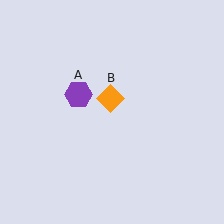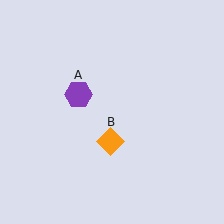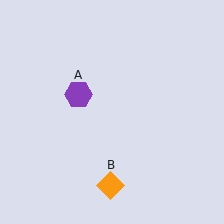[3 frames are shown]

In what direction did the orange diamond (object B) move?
The orange diamond (object B) moved down.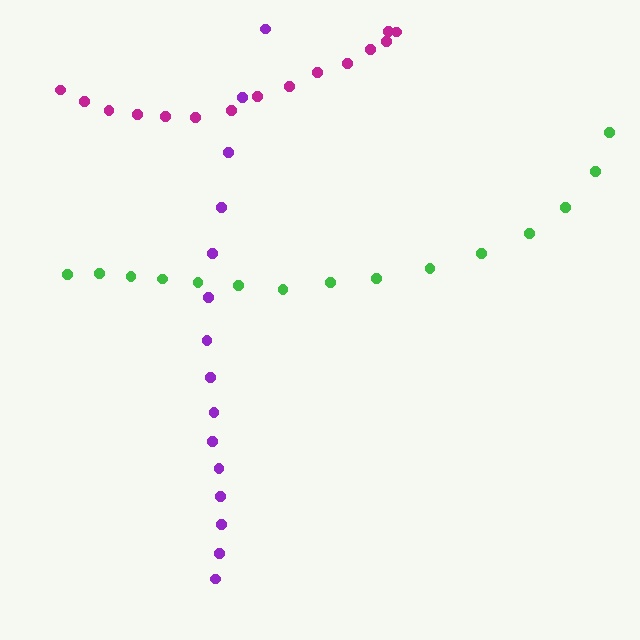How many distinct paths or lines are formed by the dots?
There are 3 distinct paths.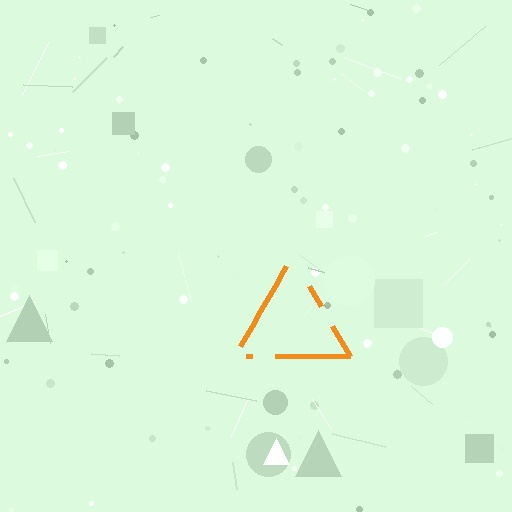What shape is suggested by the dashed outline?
The dashed outline suggests a triangle.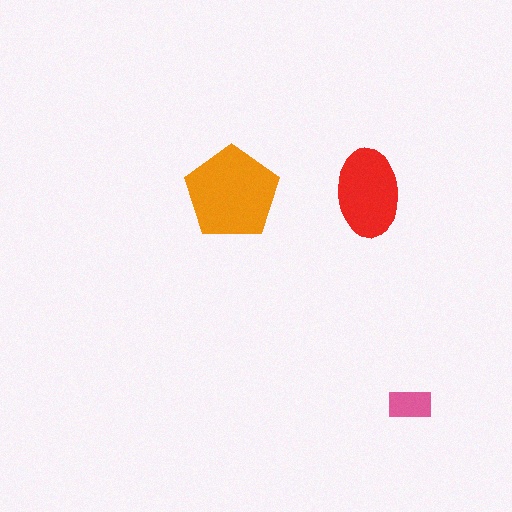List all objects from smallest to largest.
The pink rectangle, the red ellipse, the orange pentagon.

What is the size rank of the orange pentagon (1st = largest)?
1st.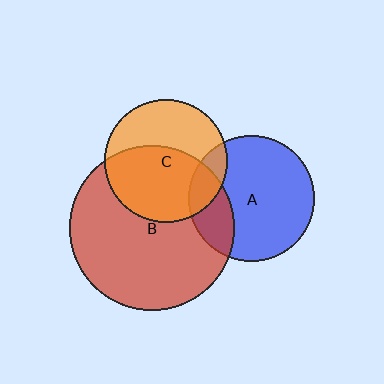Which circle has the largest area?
Circle B (red).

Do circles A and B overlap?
Yes.